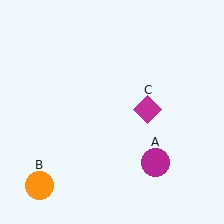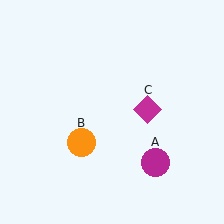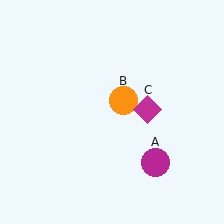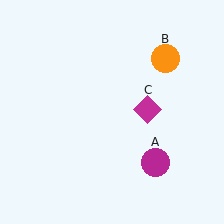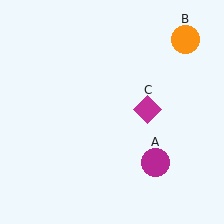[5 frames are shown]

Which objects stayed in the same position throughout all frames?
Magenta circle (object A) and magenta diamond (object C) remained stationary.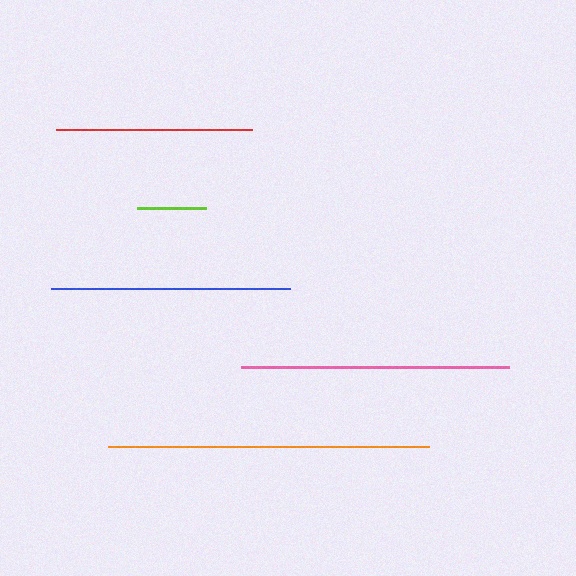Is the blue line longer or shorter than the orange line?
The orange line is longer than the blue line.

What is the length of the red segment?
The red segment is approximately 196 pixels long.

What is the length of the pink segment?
The pink segment is approximately 268 pixels long.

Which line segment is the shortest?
The lime line is the shortest at approximately 69 pixels.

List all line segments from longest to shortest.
From longest to shortest: orange, pink, blue, red, lime.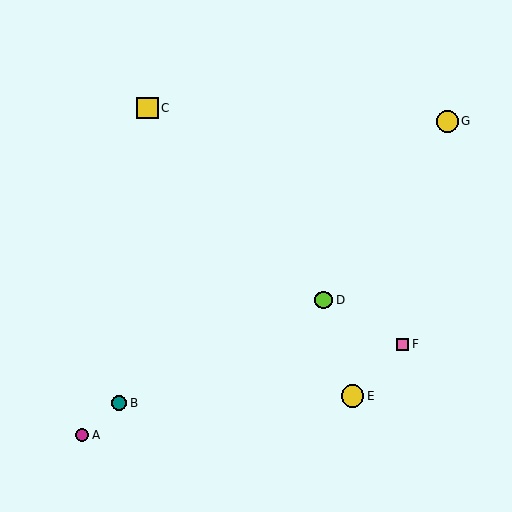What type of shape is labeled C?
Shape C is a yellow square.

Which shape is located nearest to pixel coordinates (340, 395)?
The yellow circle (labeled E) at (352, 396) is nearest to that location.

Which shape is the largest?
The yellow circle (labeled E) is the largest.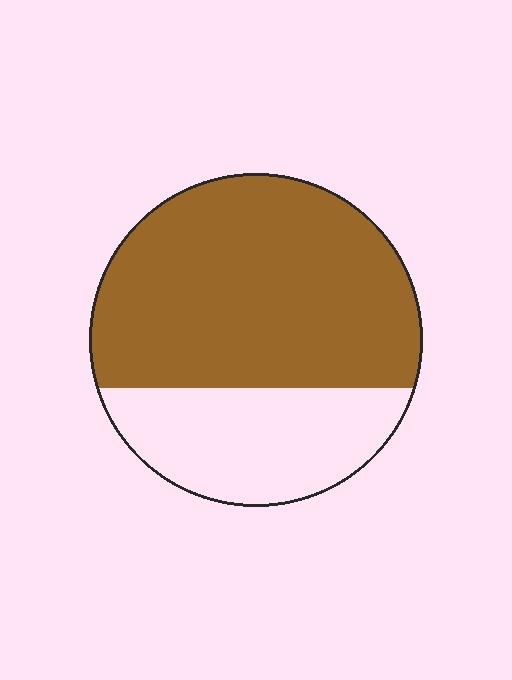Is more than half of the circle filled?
Yes.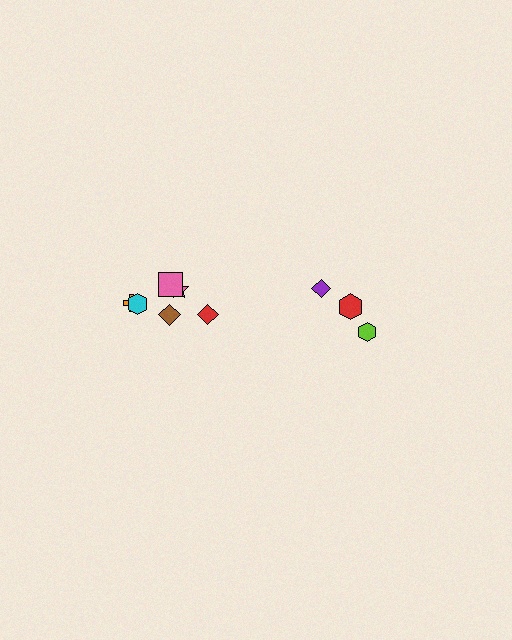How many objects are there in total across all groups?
There are 9 objects.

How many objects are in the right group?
There are 3 objects.